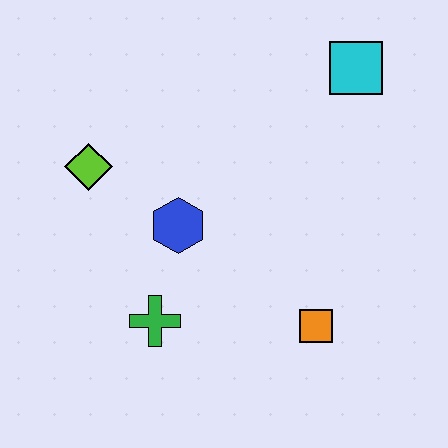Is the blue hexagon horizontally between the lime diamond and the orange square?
Yes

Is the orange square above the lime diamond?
No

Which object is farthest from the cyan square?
The green cross is farthest from the cyan square.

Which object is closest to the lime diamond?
The blue hexagon is closest to the lime diamond.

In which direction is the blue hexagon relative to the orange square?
The blue hexagon is to the left of the orange square.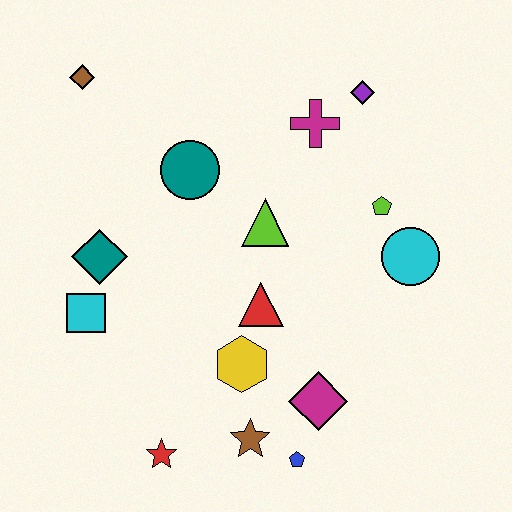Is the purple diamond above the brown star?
Yes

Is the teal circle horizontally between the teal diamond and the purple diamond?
Yes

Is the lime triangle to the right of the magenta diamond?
No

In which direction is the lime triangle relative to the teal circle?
The lime triangle is to the right of the teal circle.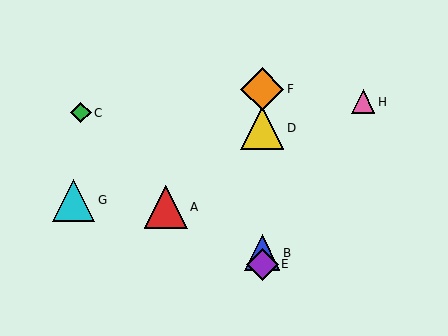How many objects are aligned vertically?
4 objects (B, D, E, F) are aligned vertically.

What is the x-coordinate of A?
Object A is at x≈166.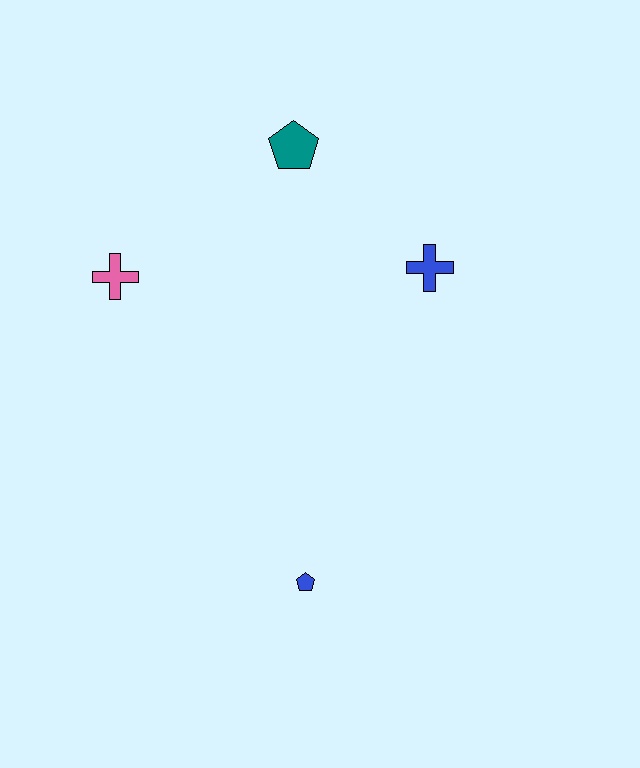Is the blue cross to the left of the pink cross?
No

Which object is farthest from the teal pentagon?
The blue pentagon is farthest from the teal pentagon.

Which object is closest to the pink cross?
The teal pentagon is closest to the pink cross.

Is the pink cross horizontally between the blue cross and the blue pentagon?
No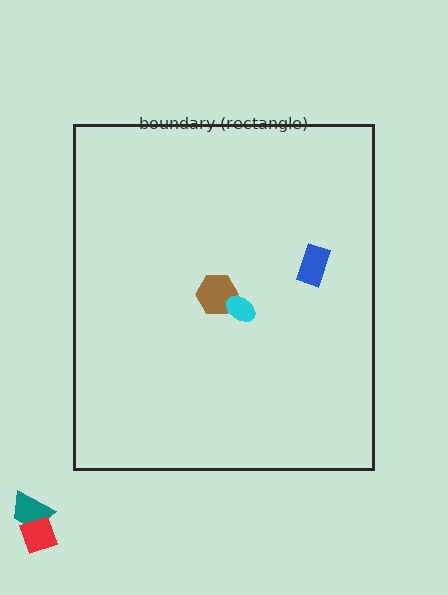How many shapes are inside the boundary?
3 inside, 2 outside.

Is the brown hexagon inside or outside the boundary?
Inside.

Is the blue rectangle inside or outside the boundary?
Inside.